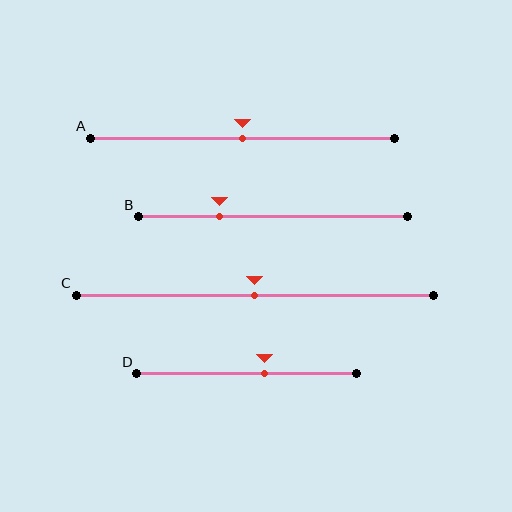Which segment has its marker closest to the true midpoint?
Segment A has its marker closest to the true midpoint.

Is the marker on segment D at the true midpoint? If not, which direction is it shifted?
No, the marker on segment D is shifted to the right by about 8% of the segment length.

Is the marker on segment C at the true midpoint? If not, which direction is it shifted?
Yes, the marker on segment C is at the true midpoint.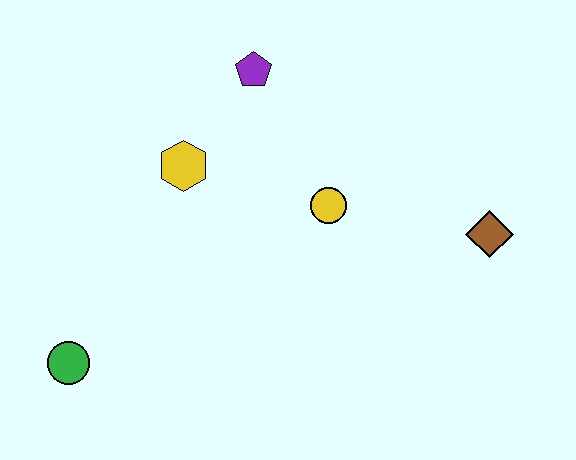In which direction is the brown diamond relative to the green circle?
The brown diamond is to the right of the green circle.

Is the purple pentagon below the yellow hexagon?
No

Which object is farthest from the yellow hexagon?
The brown diamond is farthest from the yellow hexagon.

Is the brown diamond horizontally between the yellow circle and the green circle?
No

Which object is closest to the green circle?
The yellow hexagon is closest to the green circle.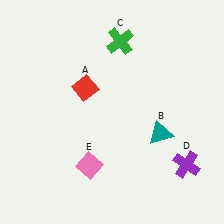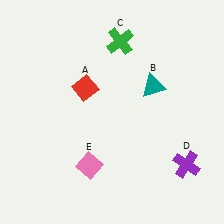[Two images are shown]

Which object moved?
The teal triangle (B) moved up.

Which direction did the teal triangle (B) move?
The teal triangle (B) moved up.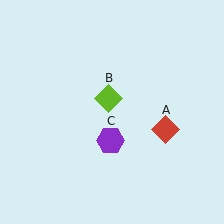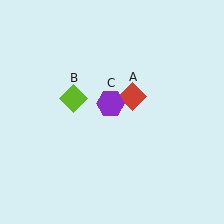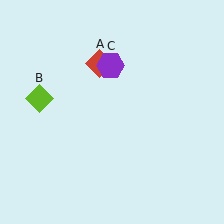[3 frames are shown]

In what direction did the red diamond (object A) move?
The red diamond (object A) moved up and to the left.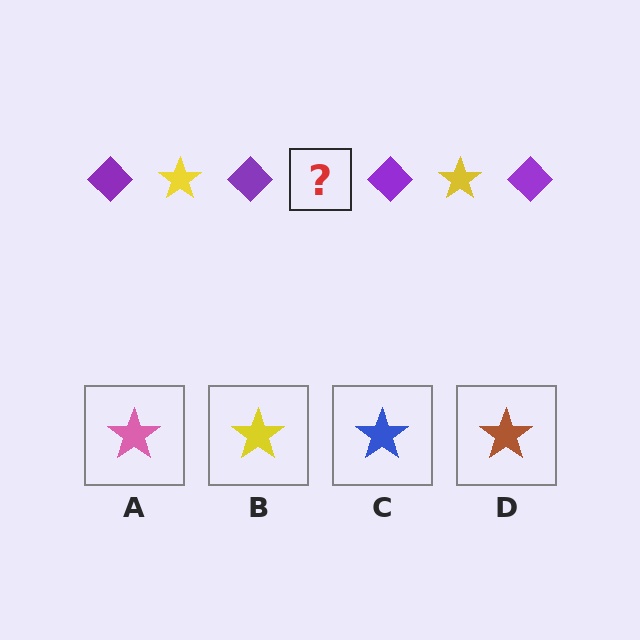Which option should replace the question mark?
Option B.